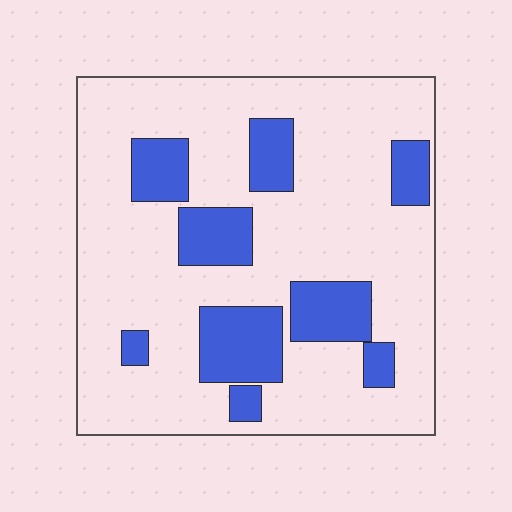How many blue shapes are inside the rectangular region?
9.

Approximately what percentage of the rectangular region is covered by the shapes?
Approximately 25%.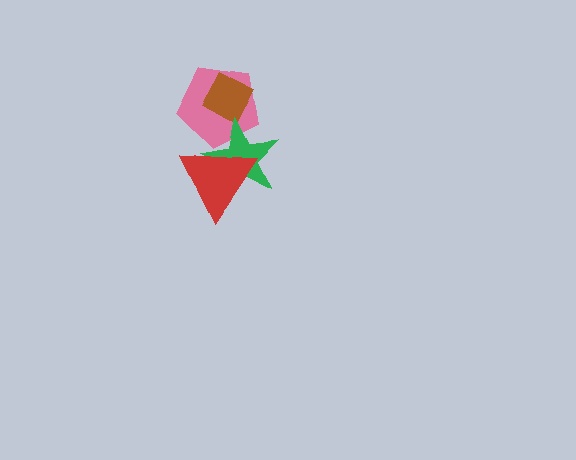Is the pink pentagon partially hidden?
Yes, it is partially covered by another shape.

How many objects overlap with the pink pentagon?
3 objects overlap with the pink pentagon.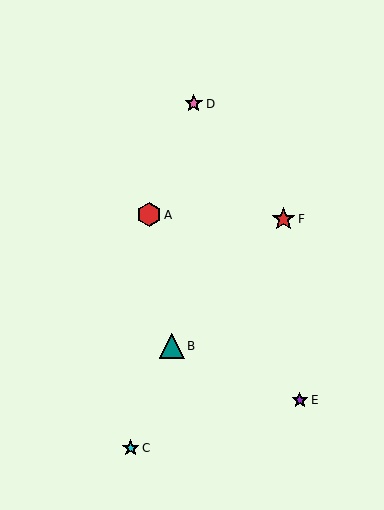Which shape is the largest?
The teal triangle (labeled B) is the largest.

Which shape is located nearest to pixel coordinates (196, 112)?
The pink star (labeled D) at (194, 104) is nearest to that location.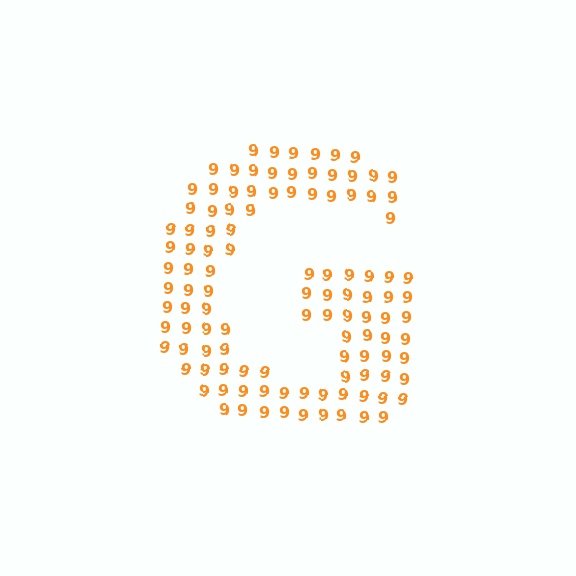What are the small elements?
The small elements are digit 9's.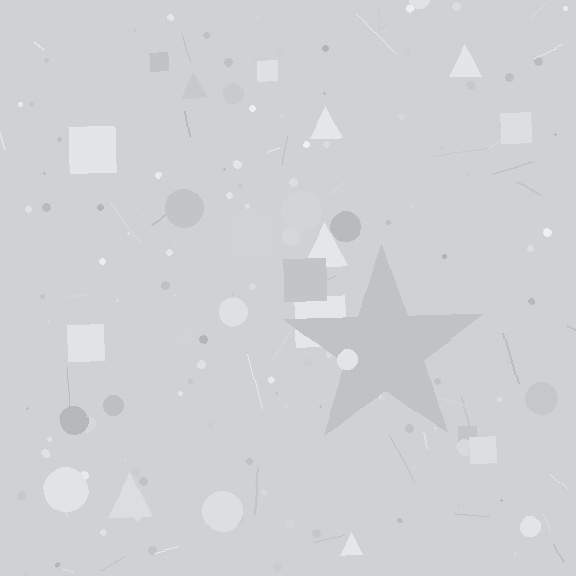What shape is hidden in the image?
A star is hidden in the image.